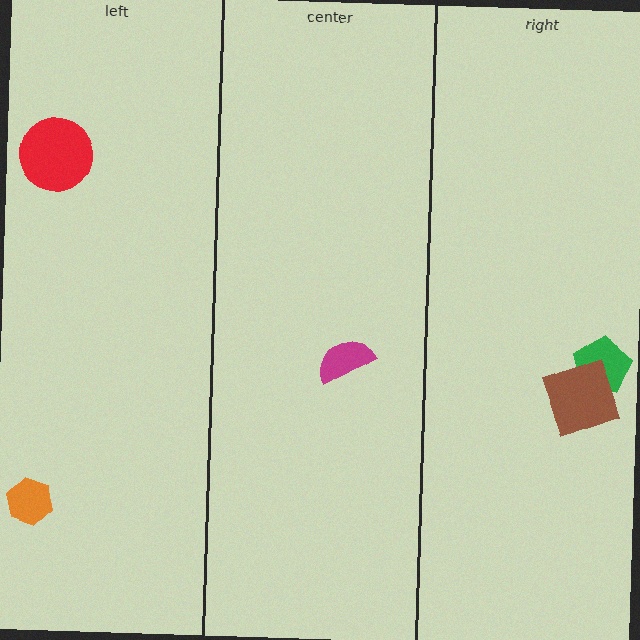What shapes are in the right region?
The green pentagon, the brown square.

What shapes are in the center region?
The magenta semicircle.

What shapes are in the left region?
The orange hexagon, the red circle.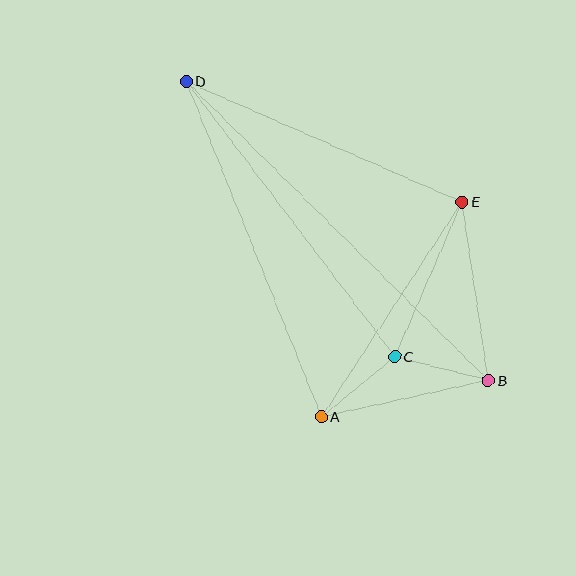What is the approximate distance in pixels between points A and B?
The distance between A and B is approximately 171 pixels.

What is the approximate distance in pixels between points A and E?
The distance between A and E is approximately 257 pixels.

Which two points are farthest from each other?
Points B and D are farthest from each other.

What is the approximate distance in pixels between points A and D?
The distance between A and D is approximately 362 pixels.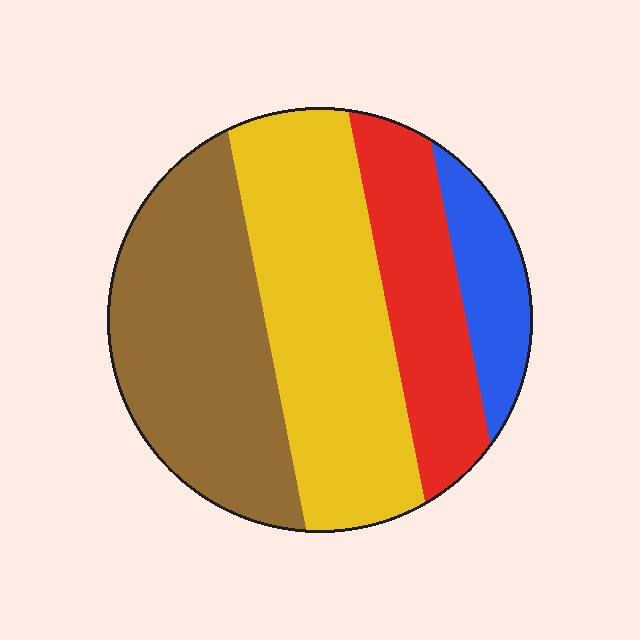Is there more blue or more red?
Red.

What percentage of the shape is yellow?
Yellow takes up between a third and a half of the shape.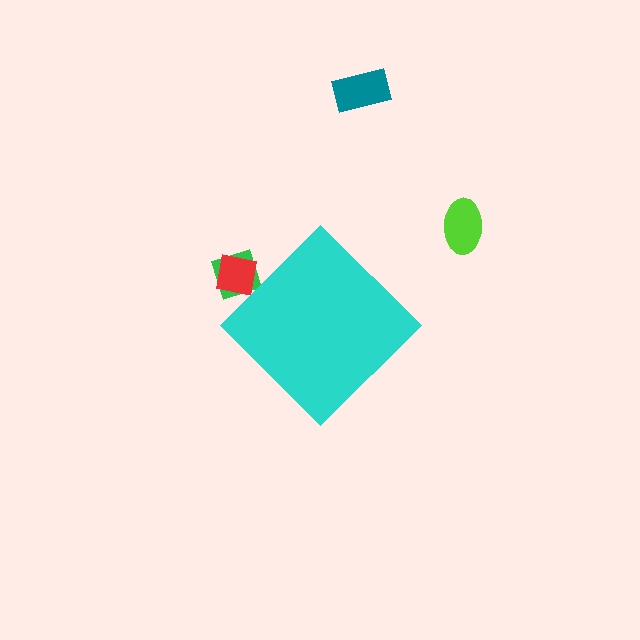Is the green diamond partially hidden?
Yes, the green diamond is partially hidden behind the cyan diamond.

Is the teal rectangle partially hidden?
No, the teal rectangle is fully visible.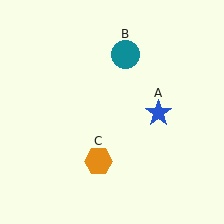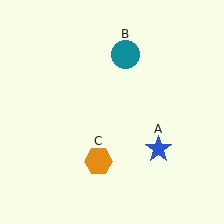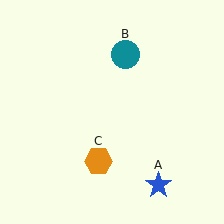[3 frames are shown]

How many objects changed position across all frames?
1 object changed position: blue star (object A).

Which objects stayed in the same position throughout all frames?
Teal circle (object B) and orange hexagon (object C) remained stationary.